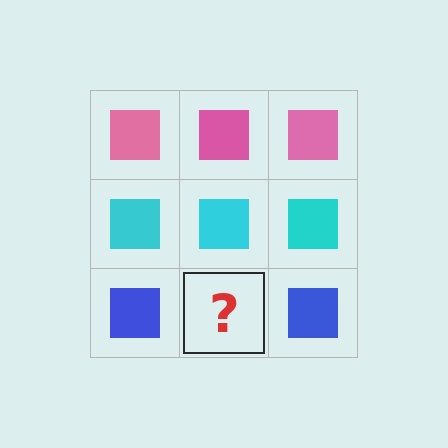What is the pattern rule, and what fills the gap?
The rule is that each row has a consistent color. The gap should be filled with a blue square.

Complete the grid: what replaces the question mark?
The question mark should be replaced with a blue square.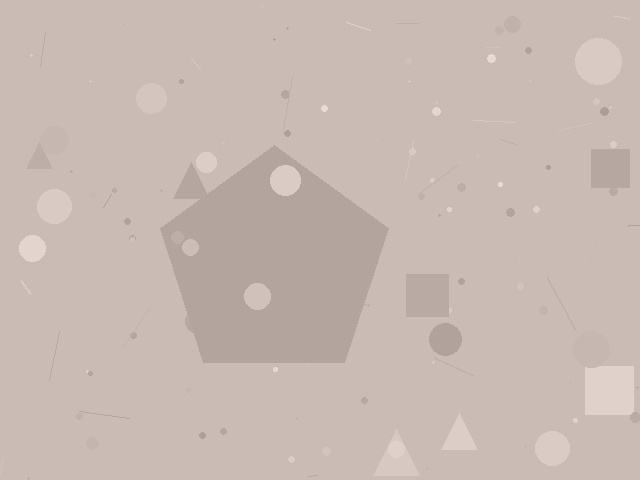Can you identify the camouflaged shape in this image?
The camouflaged shape is a pentagon.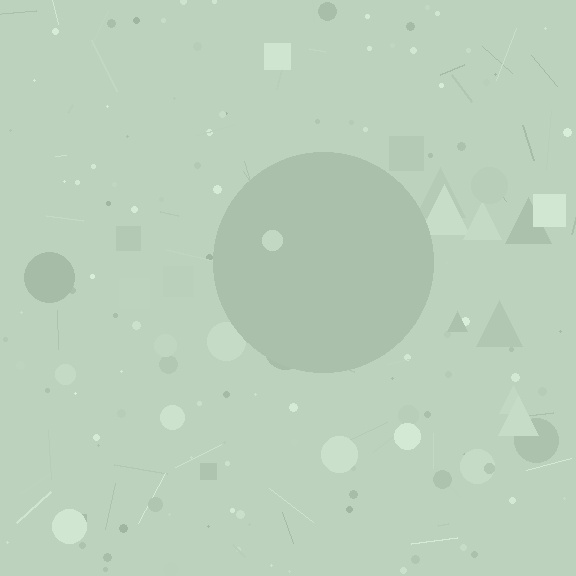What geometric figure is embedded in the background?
A circle is embedded in the background.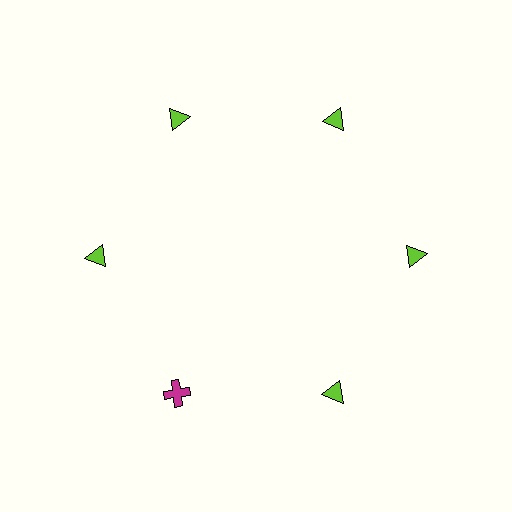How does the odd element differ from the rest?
It differs in both color (magenta instead of lime) and shape (cross instead of triangle).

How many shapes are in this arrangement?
There are 6 shapes arranged in a ring pattern.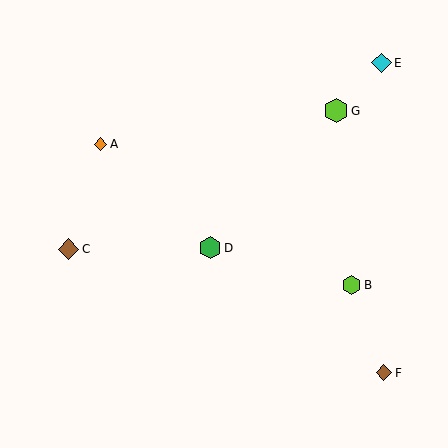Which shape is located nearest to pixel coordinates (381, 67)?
The cyan diamond (labeled E) at (382, 63) is nearest to that location.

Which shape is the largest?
The lime hexagon (labeled G) is the largest.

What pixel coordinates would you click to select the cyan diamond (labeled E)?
Click at (382, 63) to select the cyan diamond E.